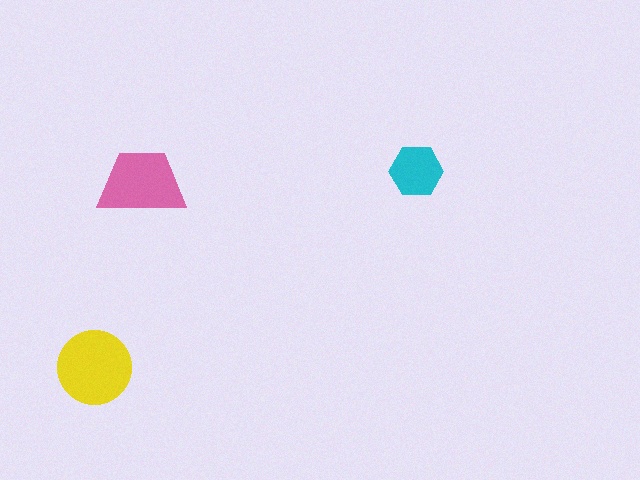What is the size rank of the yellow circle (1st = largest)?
1st.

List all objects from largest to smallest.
The yellow circle, the pink trapezoid, the cyan hexagon.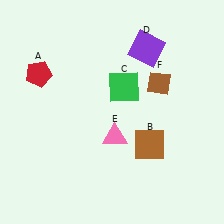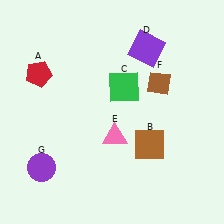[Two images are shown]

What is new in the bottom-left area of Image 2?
A purple circle (G) was added in the bottom-left area of Image 2.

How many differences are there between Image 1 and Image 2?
There is 1 difference between the two images.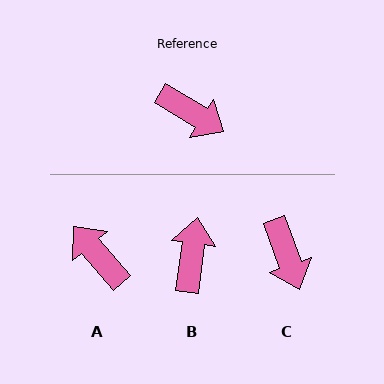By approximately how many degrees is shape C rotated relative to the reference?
Approximately 39 degrees clockwise.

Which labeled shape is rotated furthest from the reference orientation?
A, about 162 degrees away.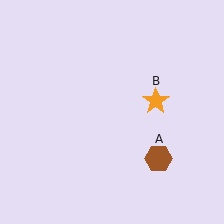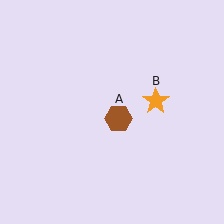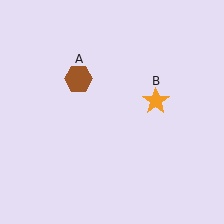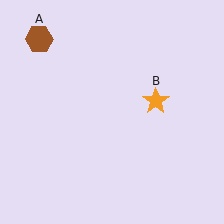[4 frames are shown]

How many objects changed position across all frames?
1 object changed position: brown hexagon (object A).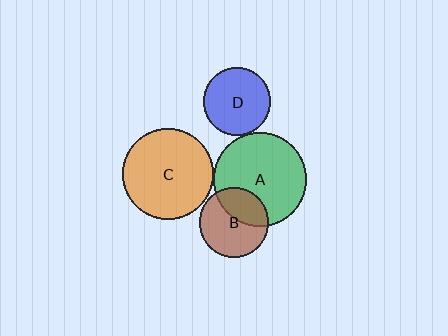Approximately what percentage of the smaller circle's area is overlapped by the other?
Approximately 35%.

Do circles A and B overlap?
Yes.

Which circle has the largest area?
Circle A (green).